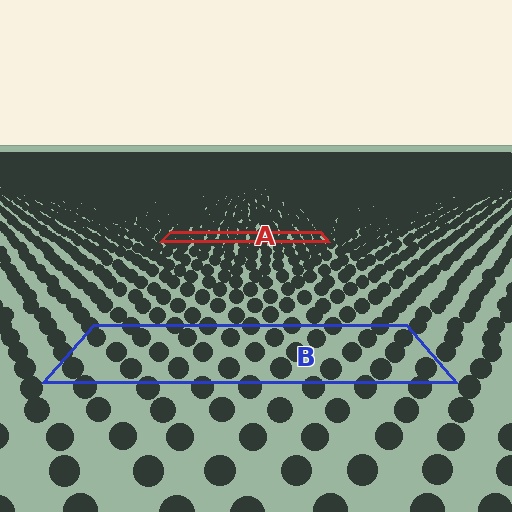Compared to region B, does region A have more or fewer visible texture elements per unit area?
Region A has more texture elements per unit area — they are packed more densely because it is farther away.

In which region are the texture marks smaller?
The texture marks are smaller in region A, because it is farther away.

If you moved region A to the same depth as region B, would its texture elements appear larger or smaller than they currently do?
They would appear larger. At a closer depth, the same texture elements are projected at a bigger on-screen size.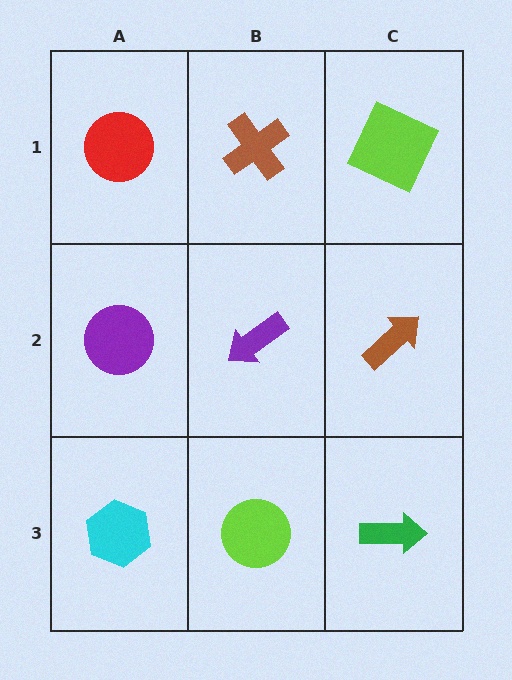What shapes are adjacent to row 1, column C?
A brown arrow (row 2, column C), a brown cross (row 1, column B).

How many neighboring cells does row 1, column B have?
3.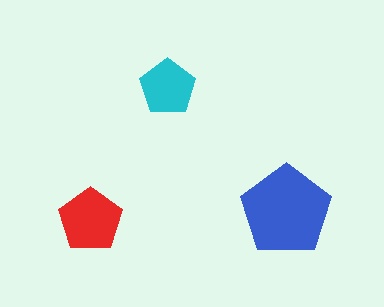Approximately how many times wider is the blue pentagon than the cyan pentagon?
About 1.5 times wider.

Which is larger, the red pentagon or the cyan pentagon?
The red one.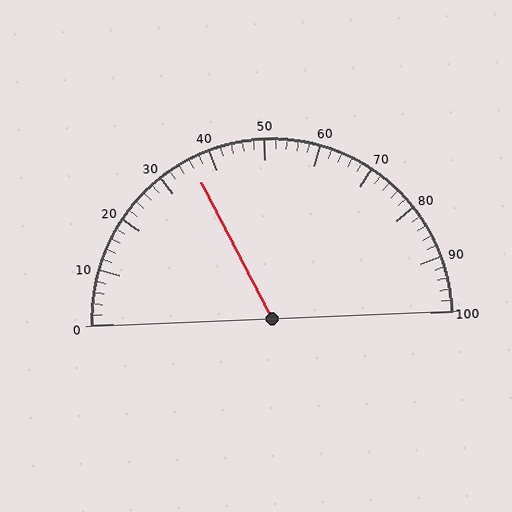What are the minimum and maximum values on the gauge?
The gauge ranges from 0 to 100.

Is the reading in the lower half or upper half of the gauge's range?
The reading is in the lower half of the range (0 to 100).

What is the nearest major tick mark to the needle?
The nearest major tick mark is 40.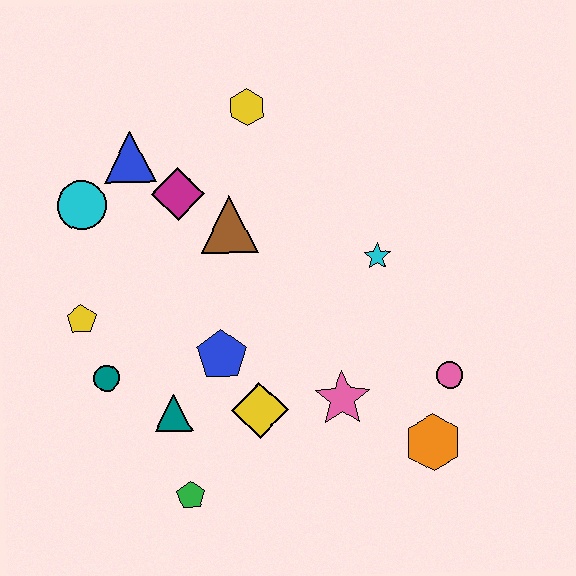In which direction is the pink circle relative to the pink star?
The pink circle is to the right of the pink star.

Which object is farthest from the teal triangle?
The yellow hexagon is farthest from the teal triangle.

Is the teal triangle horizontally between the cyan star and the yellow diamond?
No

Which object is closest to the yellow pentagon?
The teal circle is closest to the yellow pentagon.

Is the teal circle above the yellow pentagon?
No